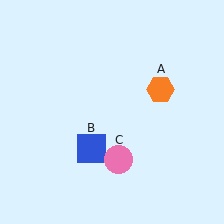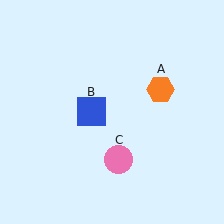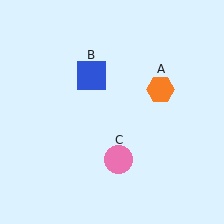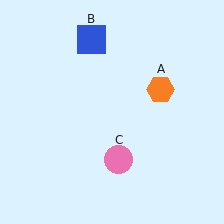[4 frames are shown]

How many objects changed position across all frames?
1 object changed position: blue square (object B).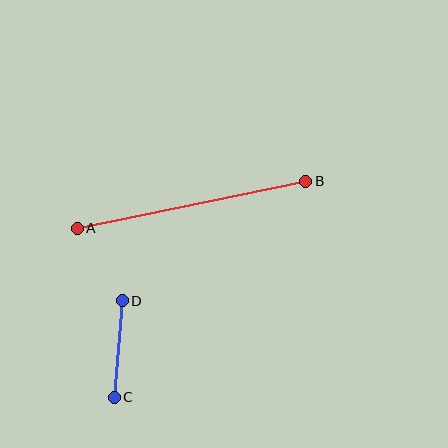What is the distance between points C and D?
The distance is approximately 97 pixels.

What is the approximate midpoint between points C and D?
The midpoint is at approximately (118, 349) pixels.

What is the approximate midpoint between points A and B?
The midpoint is at approximately (192, 205) pixels.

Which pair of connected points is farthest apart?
Points A and B are farthest apart.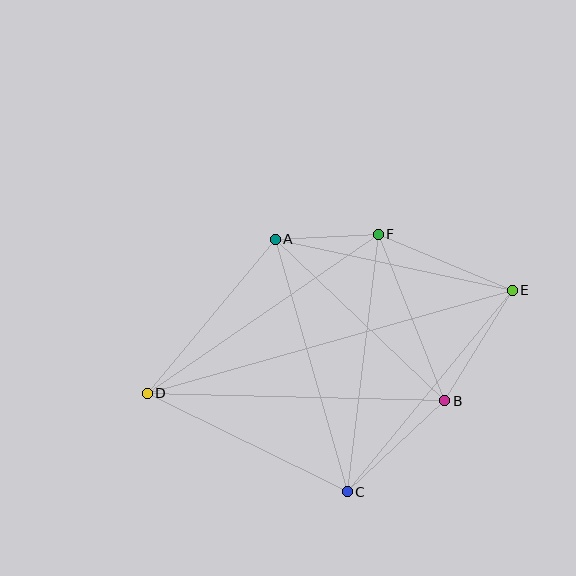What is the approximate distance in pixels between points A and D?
The distance between A and D is approximately 201 pixels.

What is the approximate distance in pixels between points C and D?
The distance between C and D is approximately 223 pixels.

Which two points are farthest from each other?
Points D and E are farthest from each other.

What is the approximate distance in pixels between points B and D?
The distance between B and D is approximately 298 pixels.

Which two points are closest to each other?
Points A and F are closest to each other.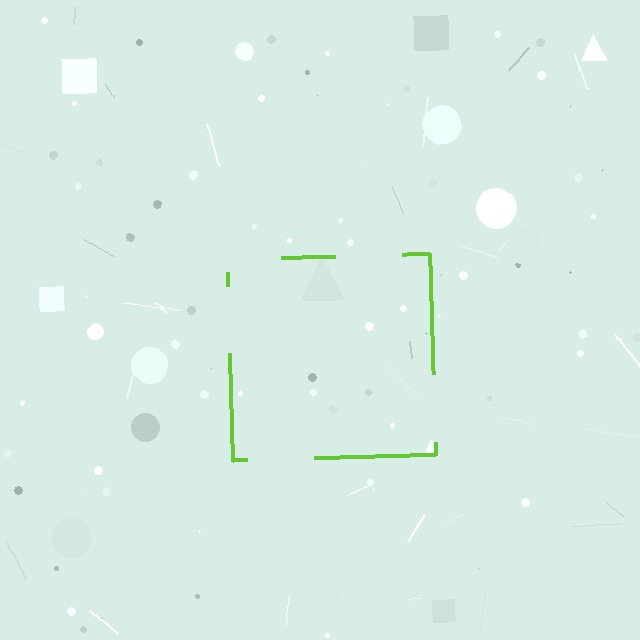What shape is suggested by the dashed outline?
The dashed outline suggests a square.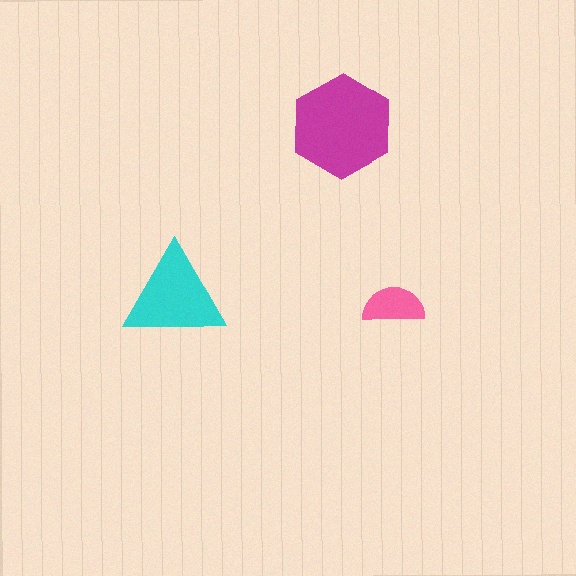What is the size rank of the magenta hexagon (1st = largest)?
1st.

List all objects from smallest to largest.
The pink semicircle, the cyan triangle, the magenta hexagon.